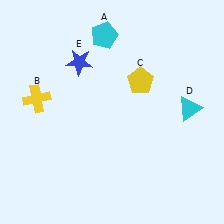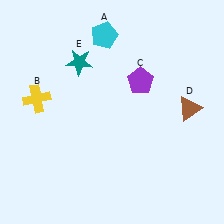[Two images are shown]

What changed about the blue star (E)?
In Image 1, E is blue. In Image 2, it changed to teal.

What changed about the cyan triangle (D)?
In Image 1, D is cyan. In Image 2, it changed to brown.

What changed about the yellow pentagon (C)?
In Image 1, C is yellow. In Image 2, it changed to purple.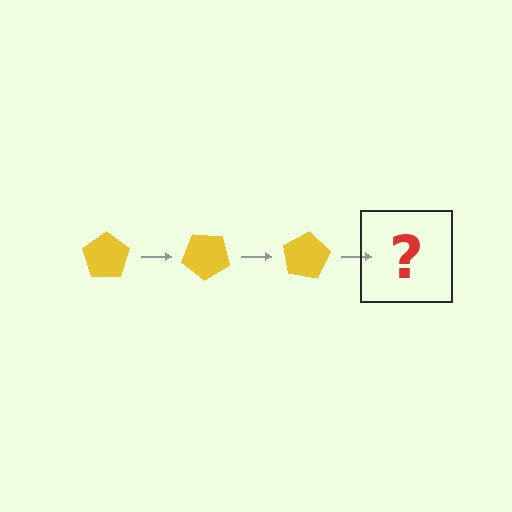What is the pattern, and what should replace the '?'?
The pattern is that the pentagon rotates 40 degrees each step. The '?' should be a yellow pentagon rotated 120 degrees.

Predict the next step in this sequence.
The next step is a yellow pentagon rotated 120 degrees.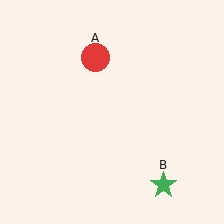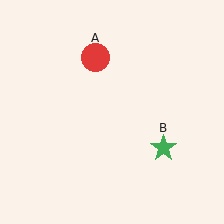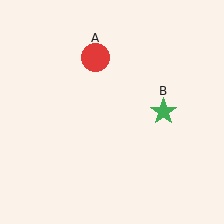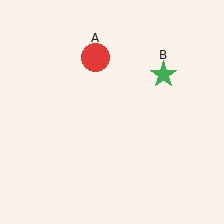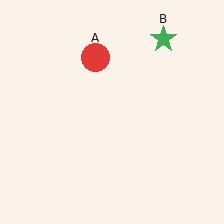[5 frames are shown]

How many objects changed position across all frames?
1 object changed position: green star (object B).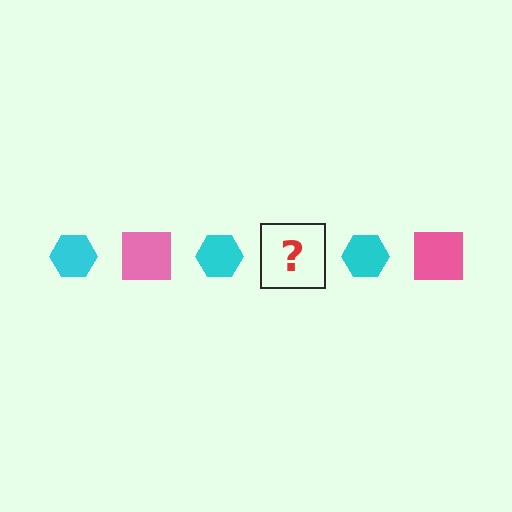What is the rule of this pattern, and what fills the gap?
The rule is that the pattern alternates between cyan hexagon and pink square. The gap should be filled with a pink square.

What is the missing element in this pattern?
The missing element is a pink square.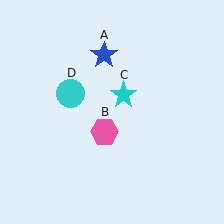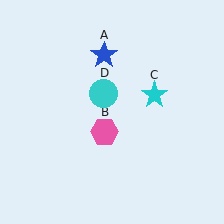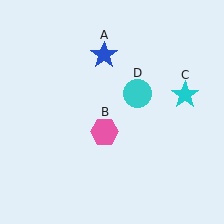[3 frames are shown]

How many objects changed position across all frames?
2 objects changed position: cyan star (object C), cyan circle (object D).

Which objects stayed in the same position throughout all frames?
Blue star (object A) and pink hexagon (object B) remained stationary.